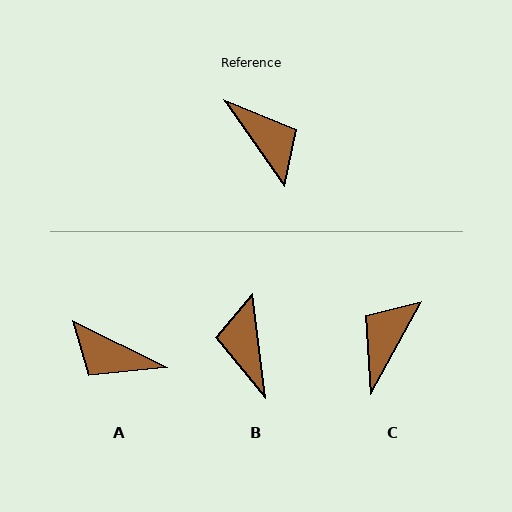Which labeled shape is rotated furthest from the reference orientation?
B, about 152 degrees away.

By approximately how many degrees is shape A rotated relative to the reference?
Approximately 152 degrees clockwise.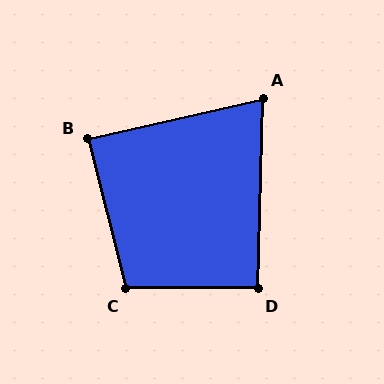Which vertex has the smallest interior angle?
A, at approximately 76 degrees.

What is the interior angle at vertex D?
Approximately 91 degrees (approximately right).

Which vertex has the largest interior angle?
C, at approximately 104 degrees.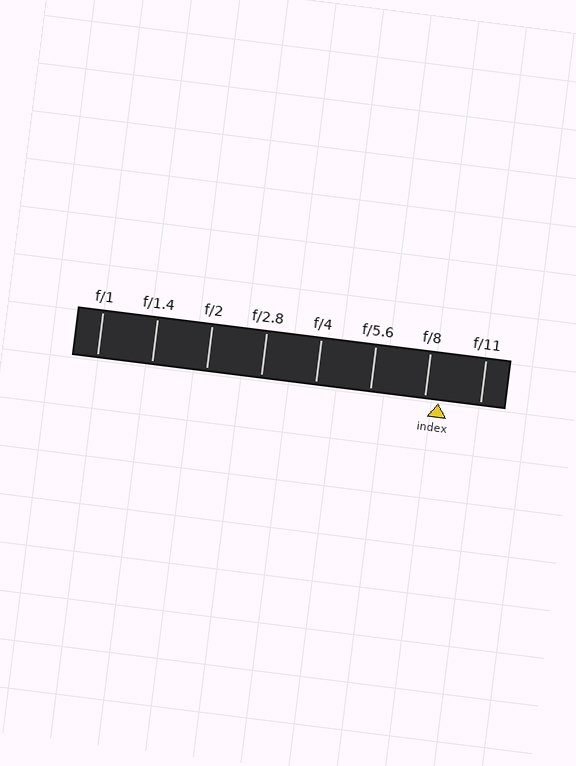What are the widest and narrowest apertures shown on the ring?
The widest aperture shown is f/1 and the narrowest is f/11.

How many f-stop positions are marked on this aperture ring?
There are 8 f-stop positions marked.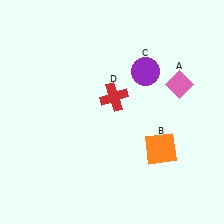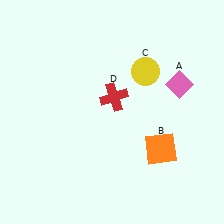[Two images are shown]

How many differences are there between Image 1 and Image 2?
There is 1 difference between the two images.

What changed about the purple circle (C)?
In Image 1, C is purple. In Image 2, it changed to yellow.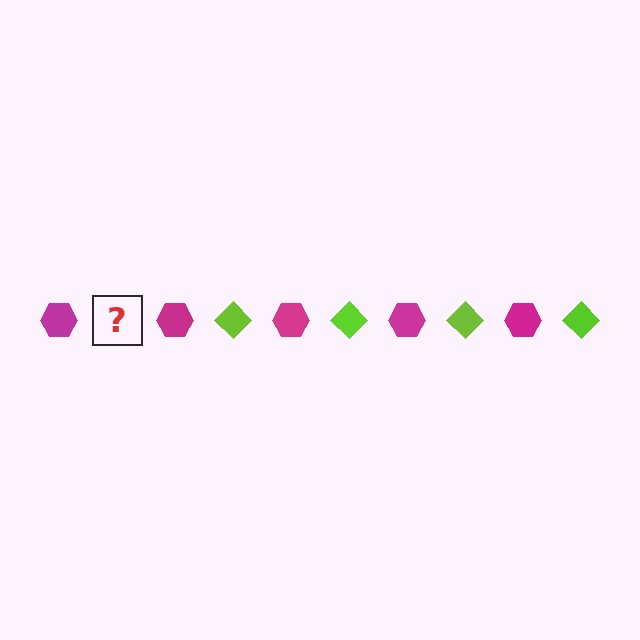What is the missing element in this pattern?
The missing element is a lime diamond.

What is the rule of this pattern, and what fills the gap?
The rule is that the pattern alternates between magenta hexagon and lime diamond. The gap should be filled with a lime diamond.